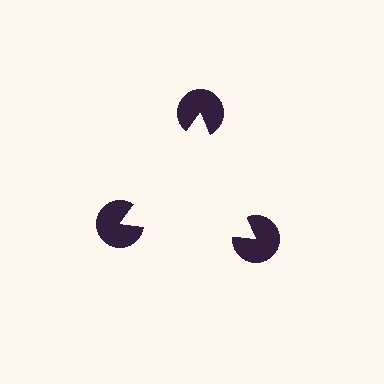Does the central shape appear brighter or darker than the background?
It typically appears slightly brighter than the background, even though no actual brightness change is drawn.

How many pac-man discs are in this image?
There are 3 — one at each vertex of the illusory triangle.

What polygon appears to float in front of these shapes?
An illusory triangle — its edges are inferred from the aligned wedge cuts in the pac-man discs, not physically drawn.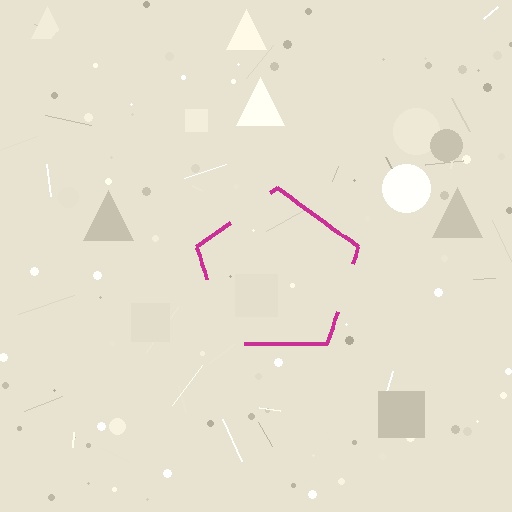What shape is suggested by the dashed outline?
The dashed outline suggests a pentagon.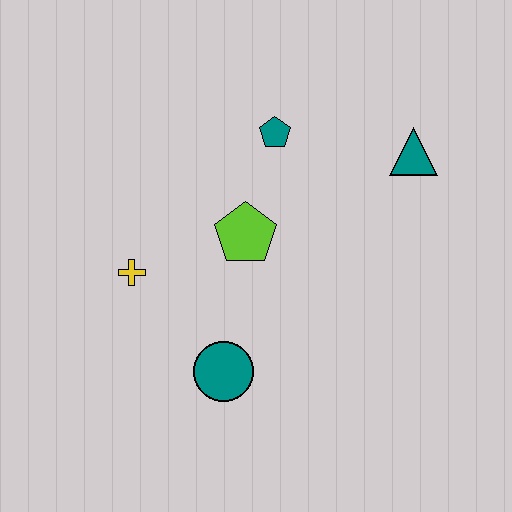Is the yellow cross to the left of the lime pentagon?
Yes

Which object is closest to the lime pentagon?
The teal pentagon is closest to the lime pentagon.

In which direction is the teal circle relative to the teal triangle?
The teal circle is below the teal triangle.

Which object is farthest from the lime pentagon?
The teal triangle is farthest from the lime pentagon.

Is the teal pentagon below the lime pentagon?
No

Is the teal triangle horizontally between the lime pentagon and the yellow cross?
No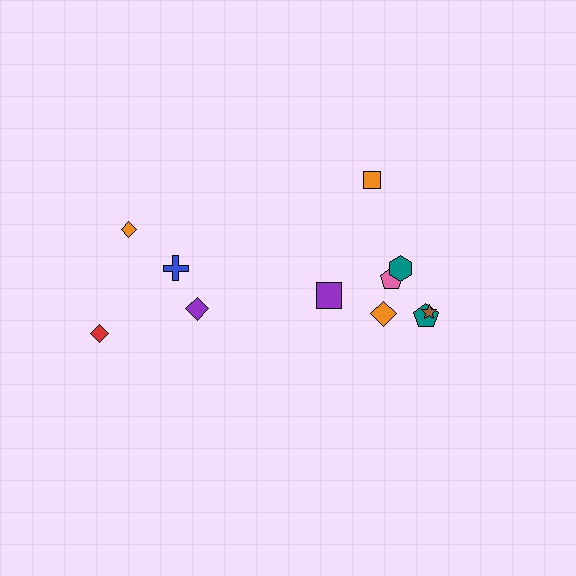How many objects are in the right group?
There are 7 objects.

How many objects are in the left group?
There are 4 objects.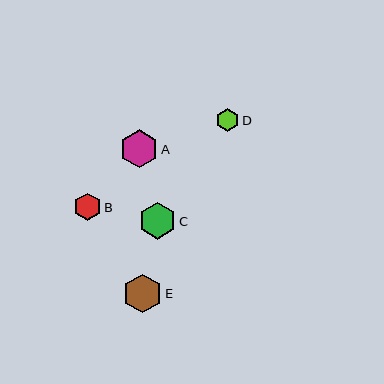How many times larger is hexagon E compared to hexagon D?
Hexagon E is approximately 1.6 times the size of hexagon D.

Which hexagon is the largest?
Hexagon E is the largest with a size of approximately 39 pixels.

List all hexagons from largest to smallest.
From largest to smallest: E, A, C, B, D.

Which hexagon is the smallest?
Hexagon D is the smallest with a size of approximately 24 pixels.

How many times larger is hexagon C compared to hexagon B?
Hexagon C is approximately 1.4 times the size of hexagon B.